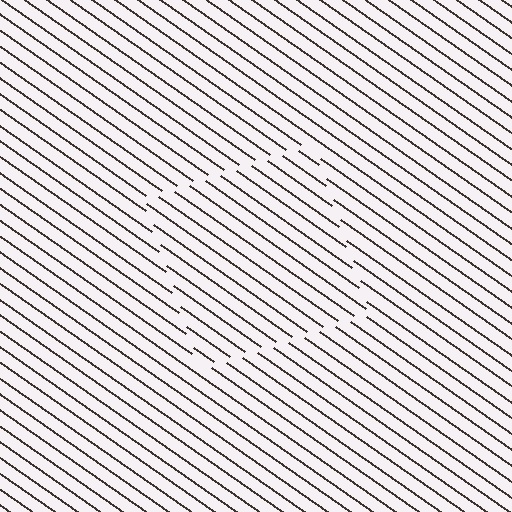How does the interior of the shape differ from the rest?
The interior of the shape contains the same grating, shifted by half a period — the contour is defined by the phase discontinuity where line-ends from the inner and outer gratings abut.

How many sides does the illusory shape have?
4 sides — the line-ends trace a square.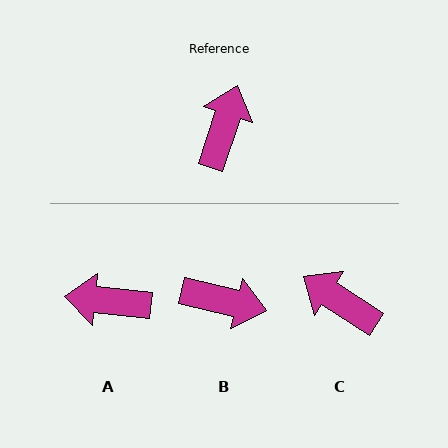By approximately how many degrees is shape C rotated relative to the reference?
Approximately 75 degrees counter-clockwise.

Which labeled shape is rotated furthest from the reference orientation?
A, about 102 degrees away.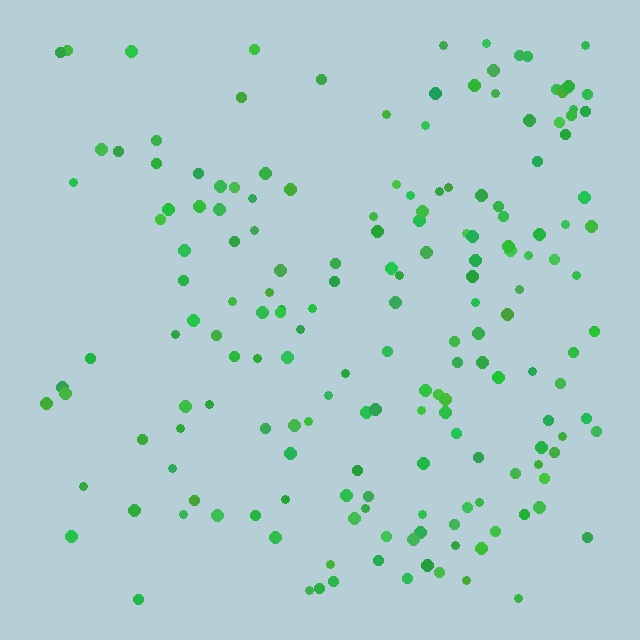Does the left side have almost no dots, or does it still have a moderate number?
Still a moderate number, just noticeably fewer than the right.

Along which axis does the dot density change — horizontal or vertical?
Horizontal.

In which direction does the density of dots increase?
From left to right, with the right side densest.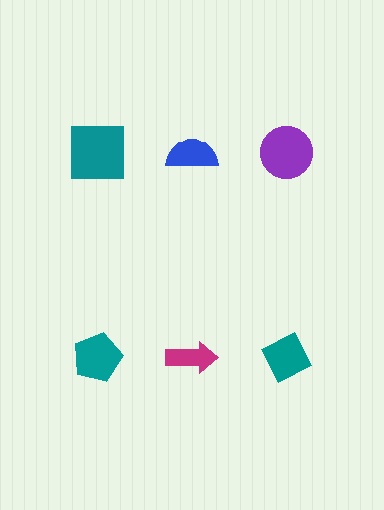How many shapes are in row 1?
3 shapes.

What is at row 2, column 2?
A magenta arrow.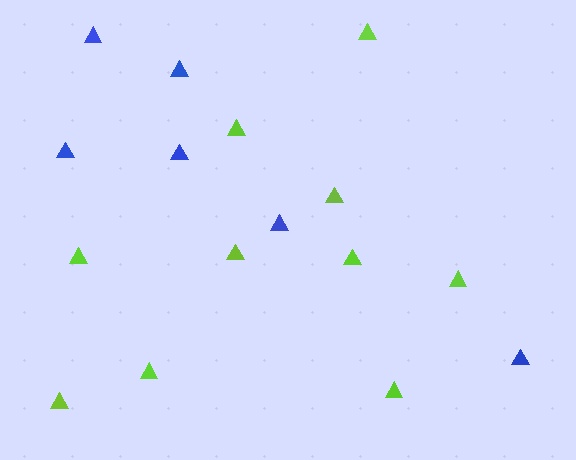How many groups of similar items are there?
There are 2 groups: one group of lime triangles (10) and one group of blue triangles (6).